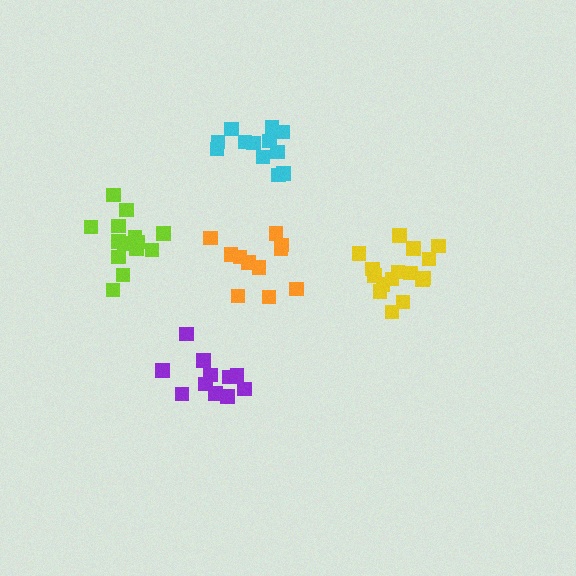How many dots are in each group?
Group 1: 12 dots, Group 2: 16 dots, Group 3: 11 dots, Group 4: 11 dots, Group 5: 15 dots (65 total).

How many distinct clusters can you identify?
There are 5 distinct clusters.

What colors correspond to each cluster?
The clusters are colored: cyan, yellow, purple, orange, lime.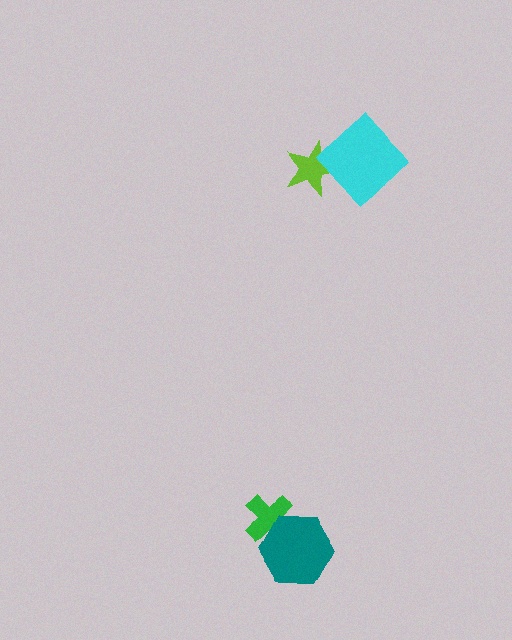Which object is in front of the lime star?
The cyan diamond is in front of the lime star.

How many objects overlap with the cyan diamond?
1 object overlaps with the cyan diamond.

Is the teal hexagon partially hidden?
No, no other shape covers it.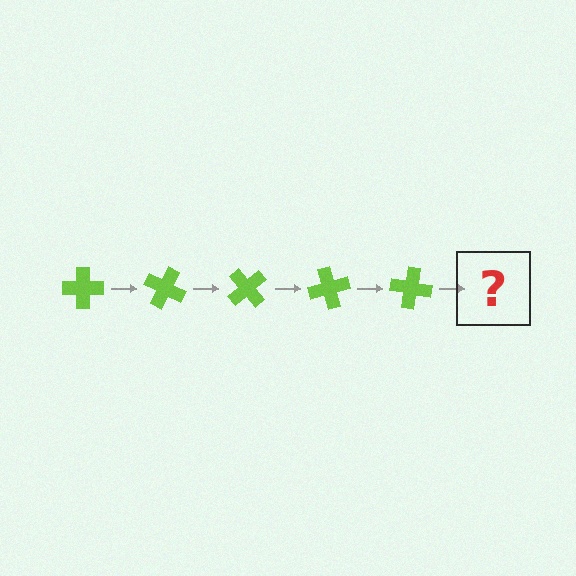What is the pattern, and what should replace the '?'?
The pattern is that the cross rotates 25 degrees each step. The '?' should be a lime cross rotated 125 degrees.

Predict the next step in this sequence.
The next step is a lime cross rotated 125 degrees.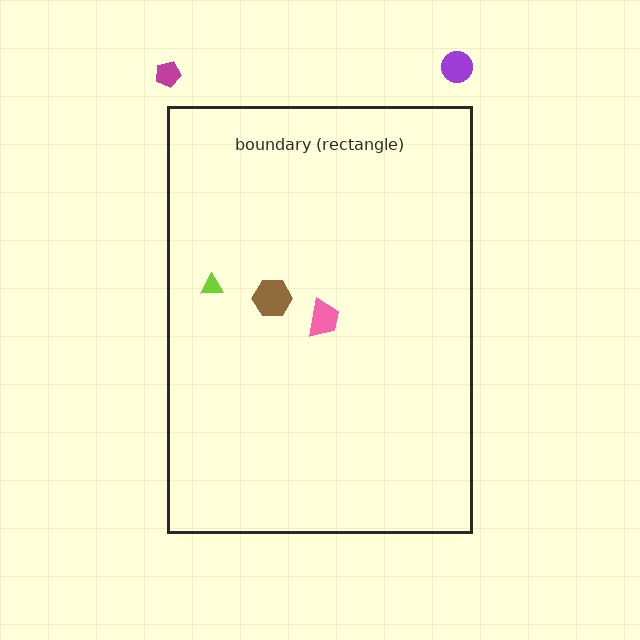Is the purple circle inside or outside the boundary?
Outside.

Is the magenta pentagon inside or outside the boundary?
Outside.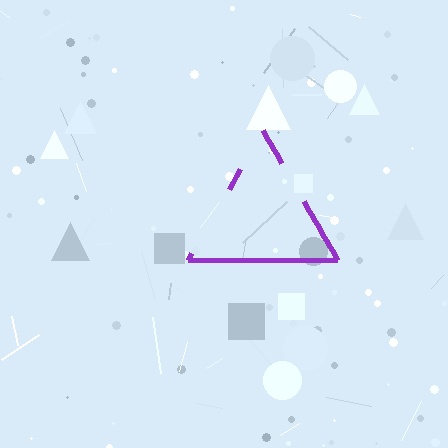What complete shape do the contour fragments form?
The contour fragments form a triangle.